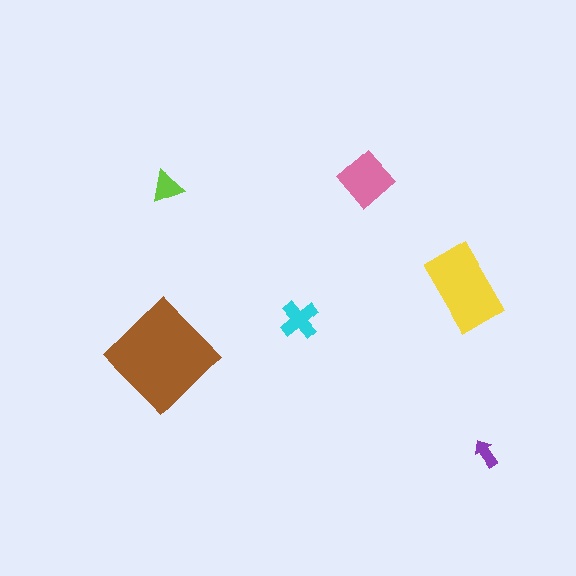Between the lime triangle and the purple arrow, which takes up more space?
The lime triangle.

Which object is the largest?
The brown diamond.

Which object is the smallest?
The purple arrow.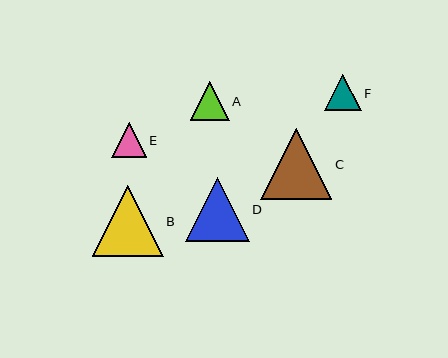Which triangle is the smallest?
Triangle E is the smallest with a size of approximately 35 pixels.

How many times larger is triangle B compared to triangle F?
Triangle B is approximately 2.0 times the size of triangle F.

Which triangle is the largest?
Triangle C is the largest with a size of approximately 71 pixels.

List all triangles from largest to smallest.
From largest to smallest: C, B, D, A, F, E.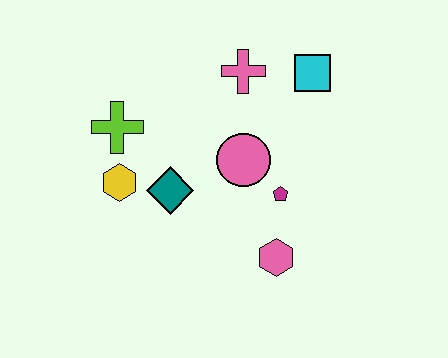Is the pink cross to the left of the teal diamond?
No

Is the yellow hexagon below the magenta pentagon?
No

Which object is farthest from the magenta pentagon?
The lime cross is farthest from the magenta pentagon.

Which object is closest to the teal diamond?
The yellow hexagon is closest to the teal diamond.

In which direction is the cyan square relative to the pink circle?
The cyan square is above the pink circle.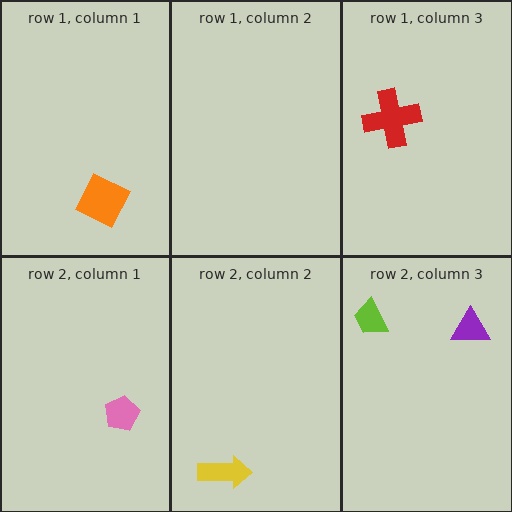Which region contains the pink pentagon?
The row 2, column 1 region.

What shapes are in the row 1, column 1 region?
The orange diamond.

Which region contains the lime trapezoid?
The row 2, column 3 region.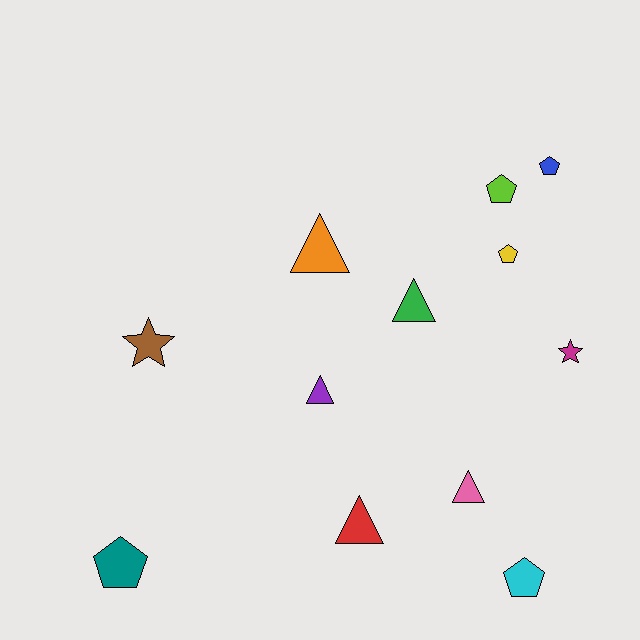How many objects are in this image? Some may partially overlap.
There are 12 objects.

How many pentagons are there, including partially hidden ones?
There are 5 pentagons.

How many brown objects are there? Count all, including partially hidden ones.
There is 1 brown object.